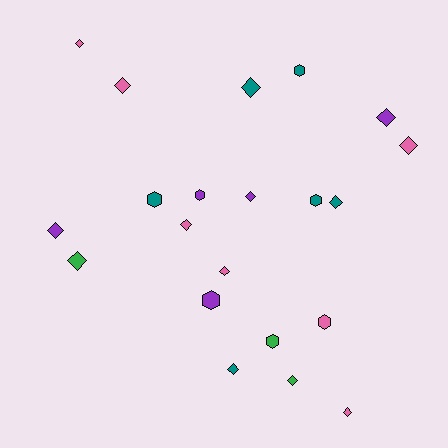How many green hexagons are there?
There is 1 green hexagon.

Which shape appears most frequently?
Diamond, with 14 objects.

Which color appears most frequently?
Pink, with 7 objects.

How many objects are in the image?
There are 21 objects.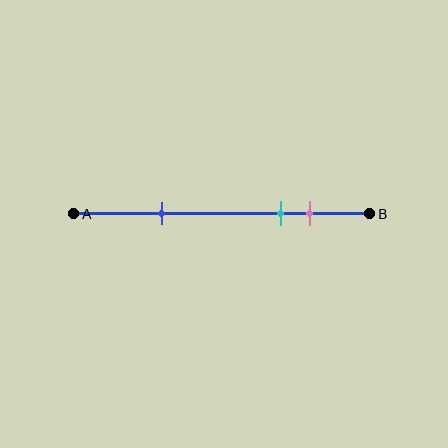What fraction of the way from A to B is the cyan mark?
The cyan mark is approximately 70% (0.7) of the way from A to B.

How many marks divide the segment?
There are 3 marks dividing the segment.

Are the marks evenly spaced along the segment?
No, the marks are not evenly spaced.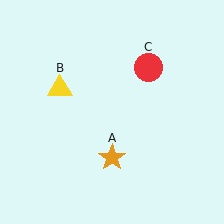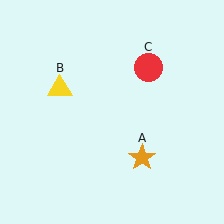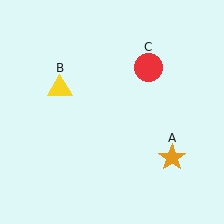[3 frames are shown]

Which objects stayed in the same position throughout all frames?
Yellow triangle (object B) and red circle (object C) remained stationary.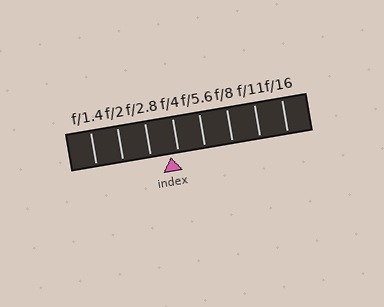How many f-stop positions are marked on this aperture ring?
There are 8 f-stop positions marked.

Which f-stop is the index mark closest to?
The index mark is closest to f/4.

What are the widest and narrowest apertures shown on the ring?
The widest aperture shown is f/1.4 and the narrowest is f/16.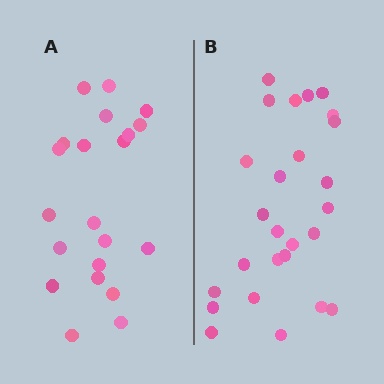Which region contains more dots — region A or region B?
Region B (the right region) has more dots.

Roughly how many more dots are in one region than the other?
Region B has about 5 more dots than region A.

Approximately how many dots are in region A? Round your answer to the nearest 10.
About 20 dots. (The exact count is 21, which rounds to 20.)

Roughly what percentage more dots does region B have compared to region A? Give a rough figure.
About 25% more.